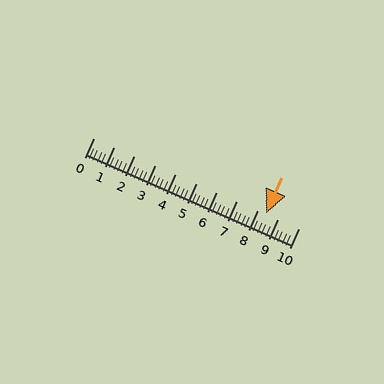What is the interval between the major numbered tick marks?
The major tick marks are spaced 1 units apart.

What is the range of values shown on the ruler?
The ruler shows values from 0 to 10.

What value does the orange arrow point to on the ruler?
The orange arrow points to approximately 8.4.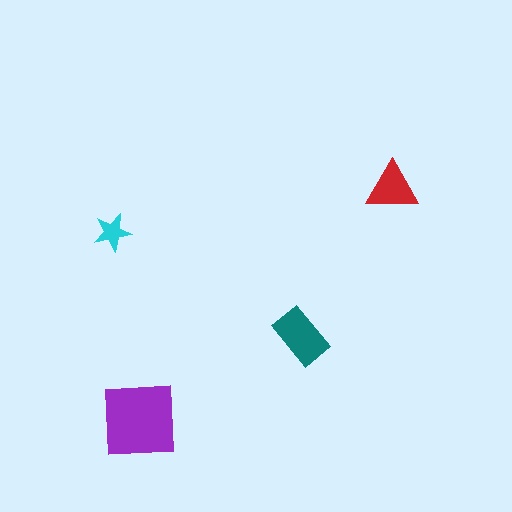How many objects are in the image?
There are 4 objects in the image.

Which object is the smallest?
The cyan star.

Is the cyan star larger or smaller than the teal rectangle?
Smaller.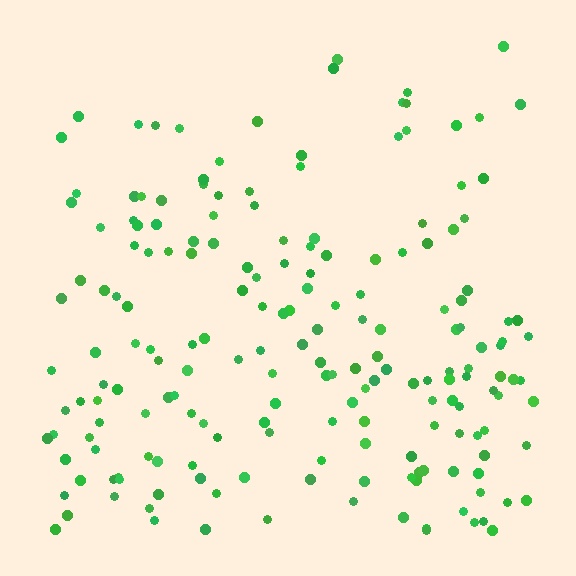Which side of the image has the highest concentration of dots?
The bottom.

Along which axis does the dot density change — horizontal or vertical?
Vertical.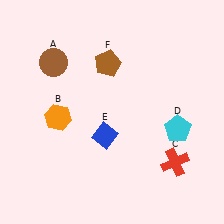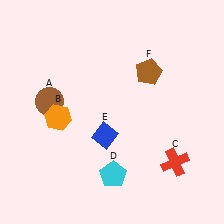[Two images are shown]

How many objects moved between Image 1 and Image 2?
3 objects moved between the two images.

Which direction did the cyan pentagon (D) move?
The cyan pentagon (D) moved left.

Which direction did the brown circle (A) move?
The brown circle (A) moved down.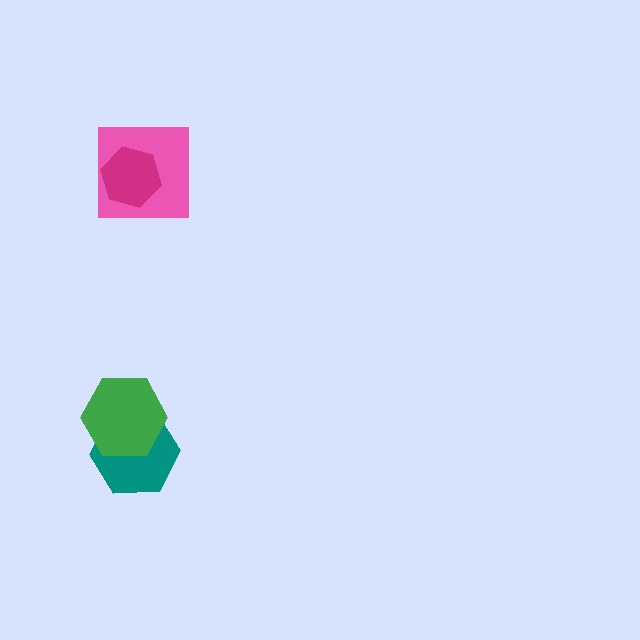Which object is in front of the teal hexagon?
The green hexagon is in front of the teal hexagon.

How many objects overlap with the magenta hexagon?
1 object overlaps with the magenta hexagon.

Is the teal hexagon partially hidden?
Yes, it is partially covered by another shape.